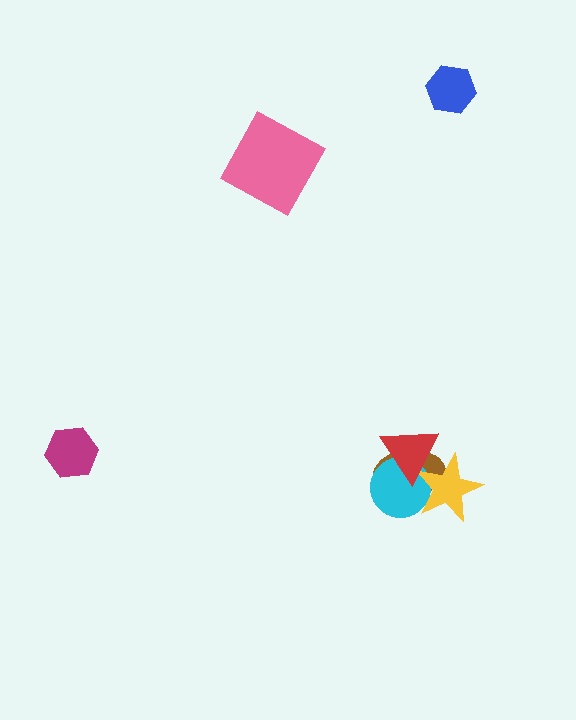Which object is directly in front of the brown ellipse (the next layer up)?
The cyan circle is directly in front of the brown ellipse.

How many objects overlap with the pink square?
0 objects overlap with the pink square.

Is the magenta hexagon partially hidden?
No, no other shape covers it.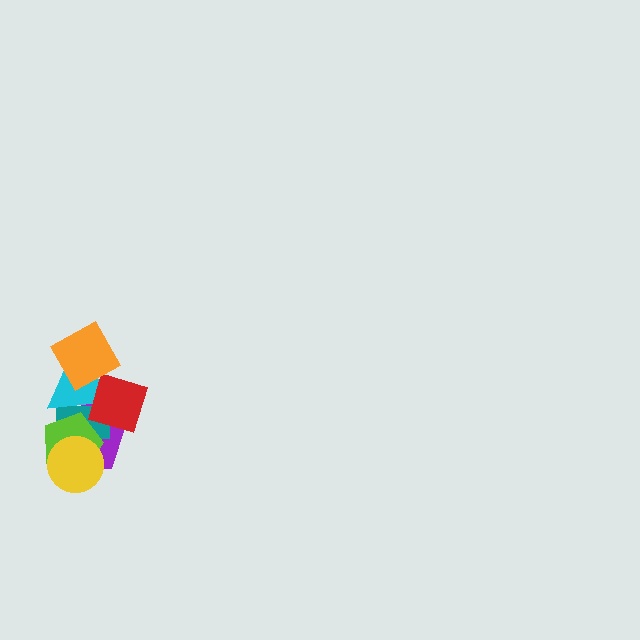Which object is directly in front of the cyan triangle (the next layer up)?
The lime pentagon is directly in front of the cyan triangle.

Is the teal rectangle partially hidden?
Yes, it is partially covered by another shape.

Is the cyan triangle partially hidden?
Yes, it is partially covered by another shape.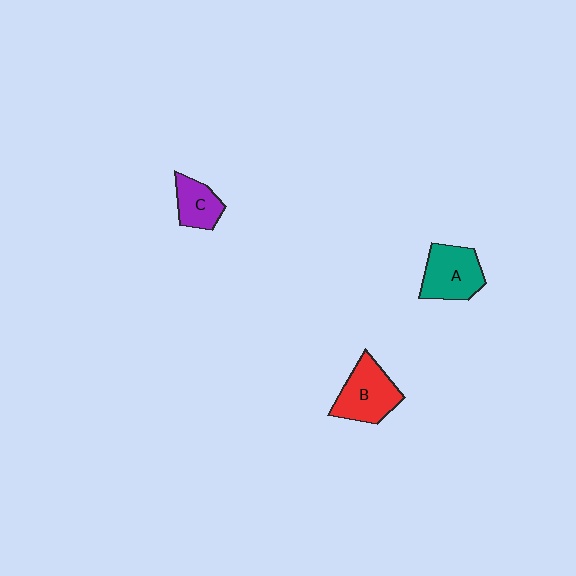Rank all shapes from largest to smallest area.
From largest to smallest: B (red), A (teal), C (purple).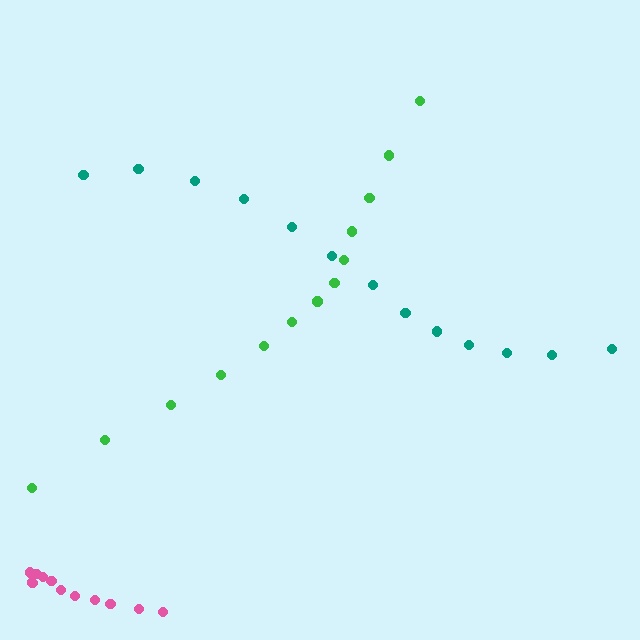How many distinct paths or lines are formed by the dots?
There are 3 distinct paths.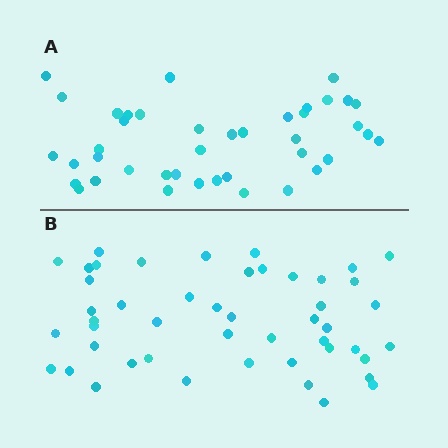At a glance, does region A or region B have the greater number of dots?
Region B (the bottom region) has more dots.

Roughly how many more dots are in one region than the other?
Region B has roughly 8 or so more dots than region A.